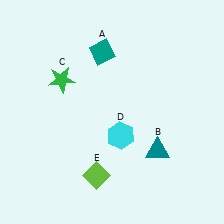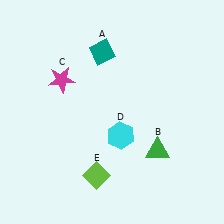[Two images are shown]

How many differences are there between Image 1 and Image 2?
There are 2 differences between the two images.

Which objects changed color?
B changed from teal to green. C changed from green to magenta.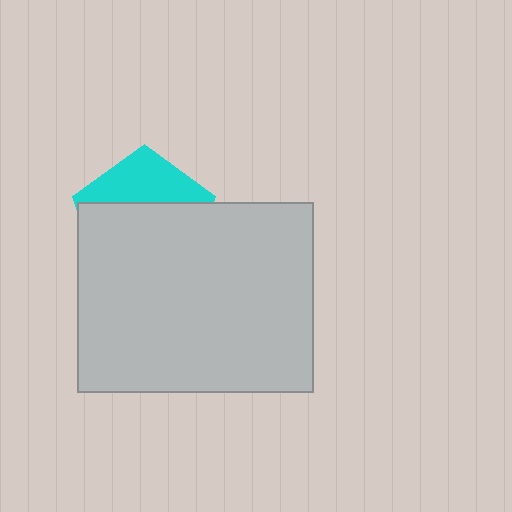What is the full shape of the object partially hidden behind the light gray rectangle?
The partially hidden object is a cyan pentagon.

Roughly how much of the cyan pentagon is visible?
A small part of it is visible (roughly 33%).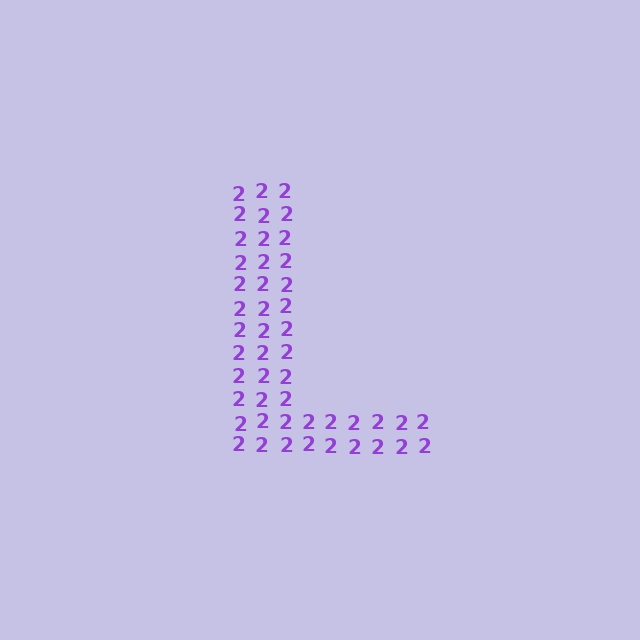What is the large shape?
The large shape is the letter L.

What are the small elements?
The small elements are digit 2's.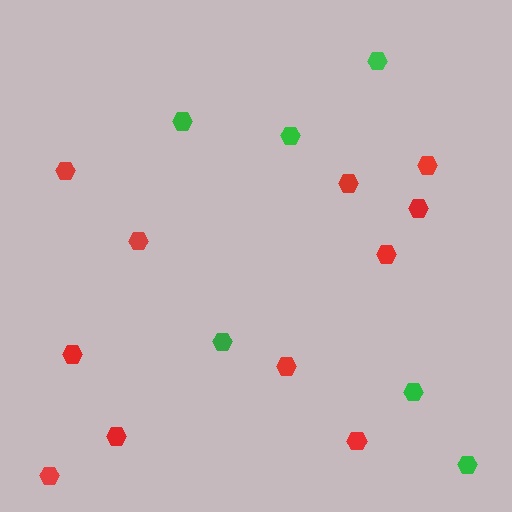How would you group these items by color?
There are 2 groups: one group of red hexagons (11) and one group of green hexagons (6).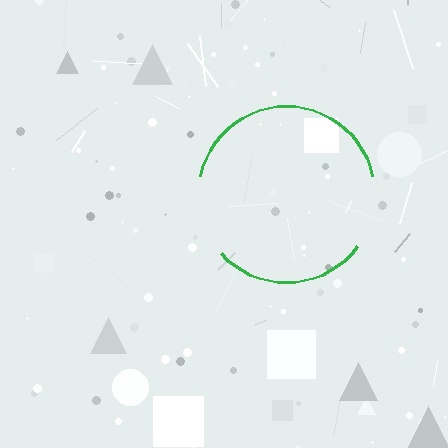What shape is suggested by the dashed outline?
The dashed outline suggests a circle.